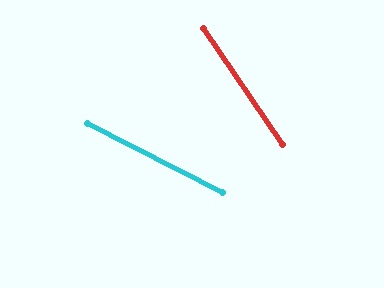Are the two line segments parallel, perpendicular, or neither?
Neither parallel nor perpendicular — they differ by about 29°.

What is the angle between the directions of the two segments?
Approximately 29 degrees.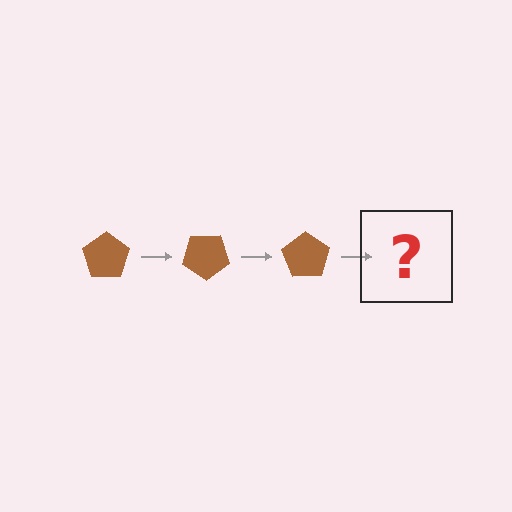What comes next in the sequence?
The next element should be a brown pentagon rotated 105 degrees.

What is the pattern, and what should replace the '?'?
The pattern is that the pentagon rotates 35 degrees each step. The '?' should be a brown pentagon rotated 105 degrees.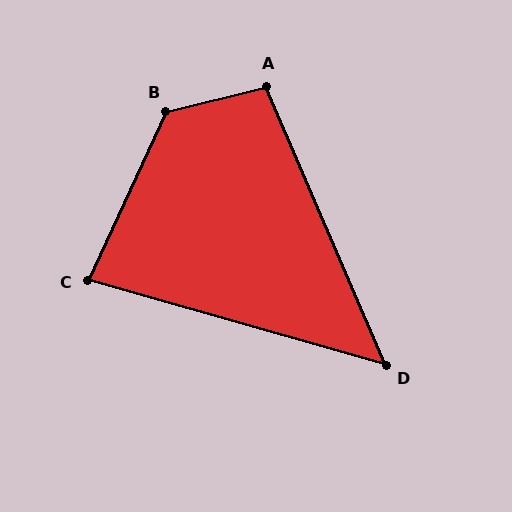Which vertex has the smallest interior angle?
D, at approximately 51 degrees.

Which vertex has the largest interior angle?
B, at approximately 129 degrees.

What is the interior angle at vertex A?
Approximately 99 degrees (obtuse).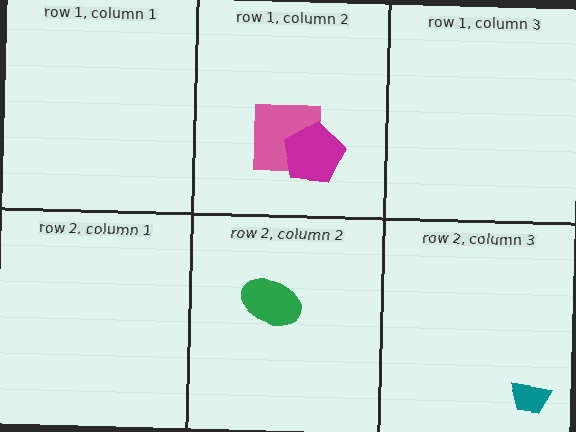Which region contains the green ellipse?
The row 2, column 2 region.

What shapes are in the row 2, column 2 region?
The green ellipse.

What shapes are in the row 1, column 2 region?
The pink square, the magenta pentagon.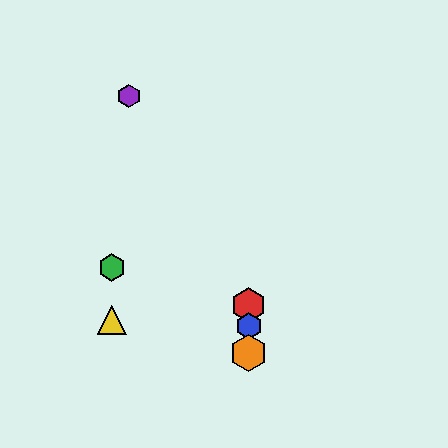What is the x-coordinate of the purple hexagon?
The purple hexagon is at x≈129.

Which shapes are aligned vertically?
The red hexagon, the blue hexagon, the orange hexagon are aligned vertically.